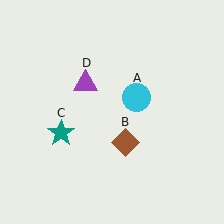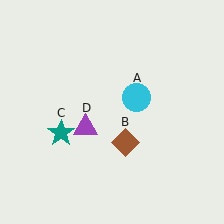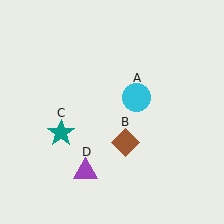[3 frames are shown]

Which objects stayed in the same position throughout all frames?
Cyan circle (object A) and brown diamond (object B) and teal star (object C) remained stationary.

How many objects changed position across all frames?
1 object changed position: purple triangle (object D).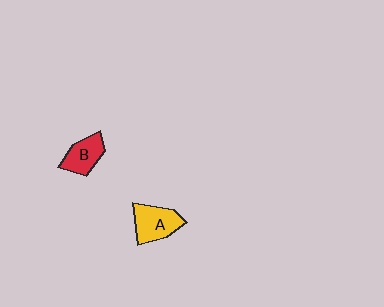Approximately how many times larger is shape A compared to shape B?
Approximately 1.3 times.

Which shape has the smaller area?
Shape B (red).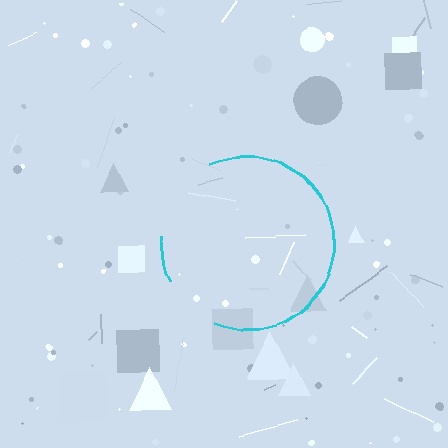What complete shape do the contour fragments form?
The contour fragments form a circle.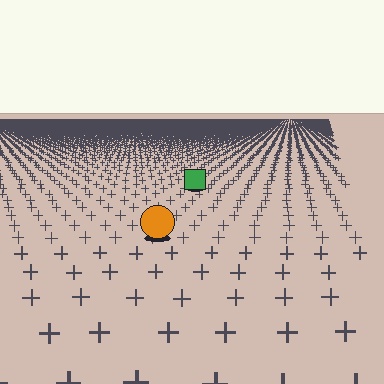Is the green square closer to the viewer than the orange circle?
No. The orange circle is closer — you can tell from the texture gradient: the ground texture is coarser near it.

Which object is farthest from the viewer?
The green square is farthest from the viewer. It appears smaller and the ground texture around it is denser.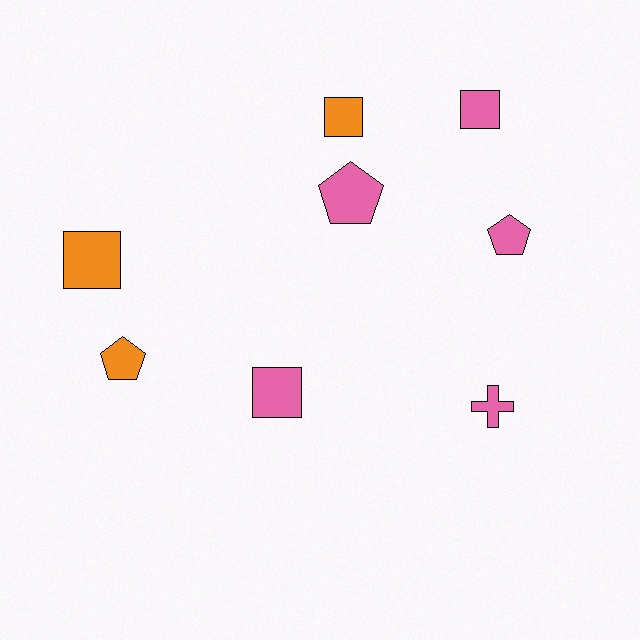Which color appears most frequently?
Pink, with 5 objects.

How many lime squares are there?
There are no lime squares.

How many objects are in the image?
There are 8 objects.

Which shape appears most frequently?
Square, with 4 objects.